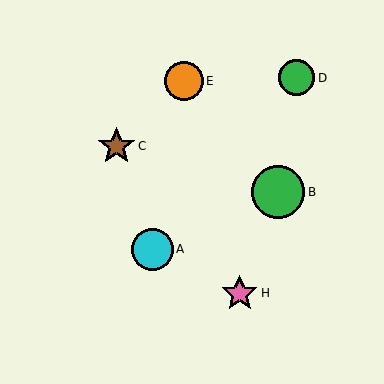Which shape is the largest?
The green circle (labeled B) is the largest.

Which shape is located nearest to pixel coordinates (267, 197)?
The green circle (labeled B) at (278, 192) is nearest to that location.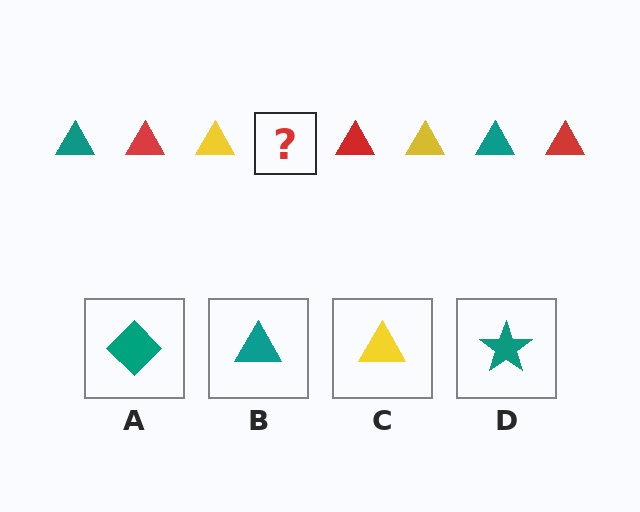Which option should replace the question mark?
Option B.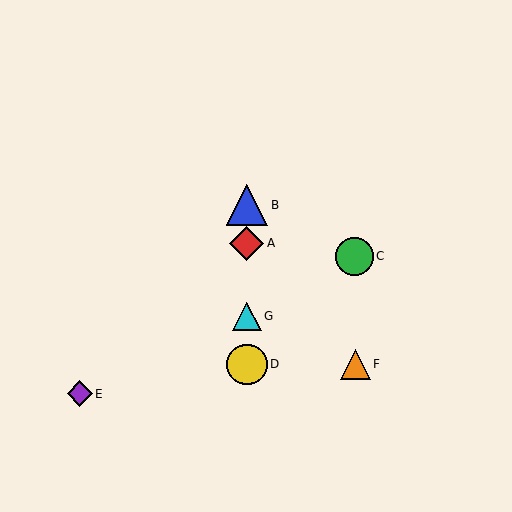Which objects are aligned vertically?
Objects A, B, D, G are aligned vertically.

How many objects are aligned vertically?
4 objects (A, B, D, G) are aligned vertically.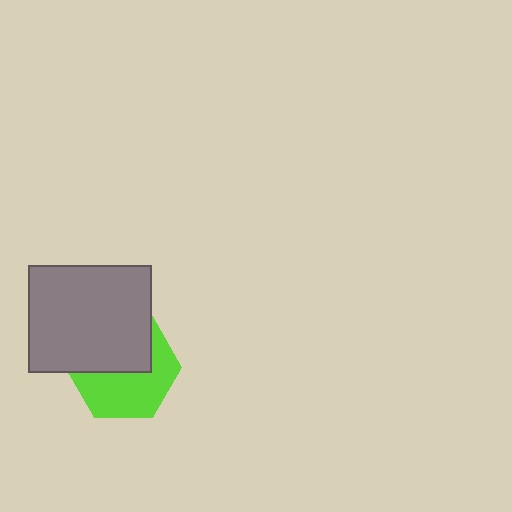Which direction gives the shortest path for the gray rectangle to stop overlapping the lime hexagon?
Moving up gives the shortest separation.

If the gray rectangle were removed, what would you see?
You would see the complete lime hexagon.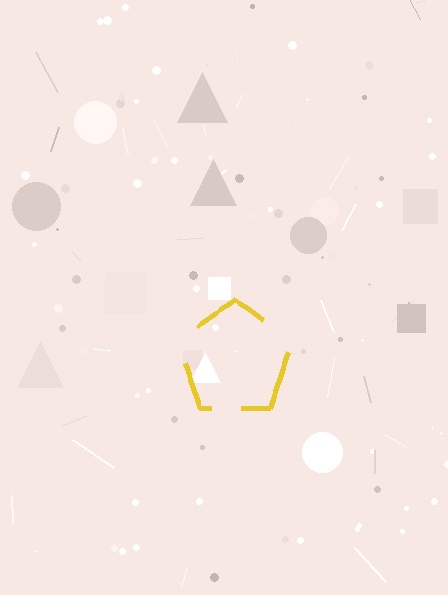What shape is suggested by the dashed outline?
The dashed outline suggests a pentagon.